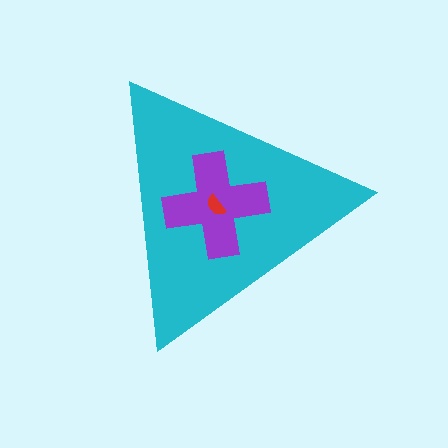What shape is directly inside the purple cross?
The red semicircle.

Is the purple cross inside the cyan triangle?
Yes.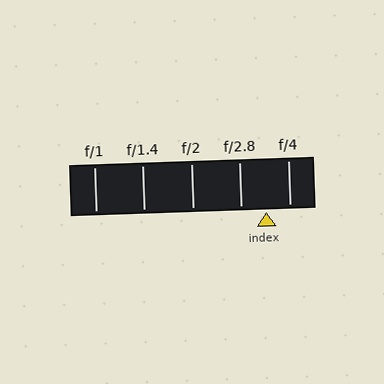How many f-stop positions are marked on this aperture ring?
There are 5 f-stop positions marked.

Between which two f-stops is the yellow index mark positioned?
The index mark is between f/2.8 and f/4.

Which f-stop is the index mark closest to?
The index mark is closest to f/4.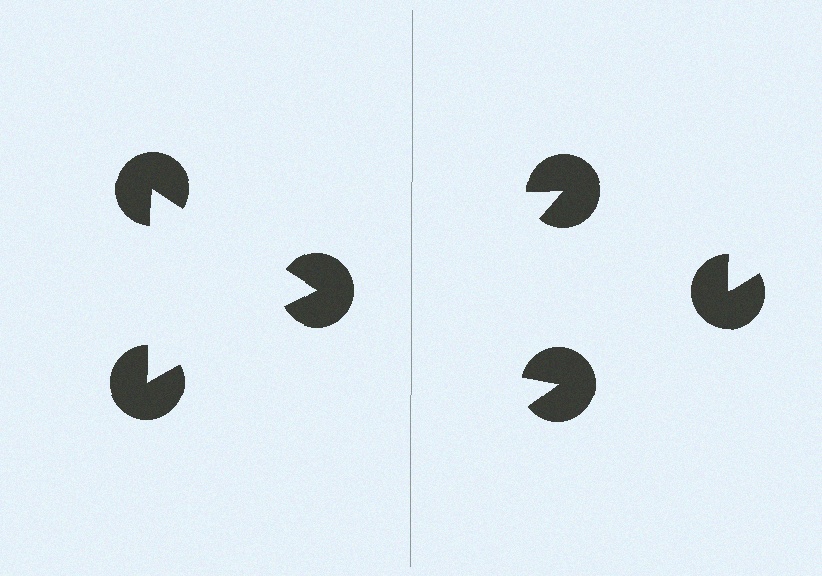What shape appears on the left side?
An illusory triangle.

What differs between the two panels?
The pac-man discs are positioned identically on both sides; only the wedge orientations differ. On the left they align to a triangle; on the right they are misaligned.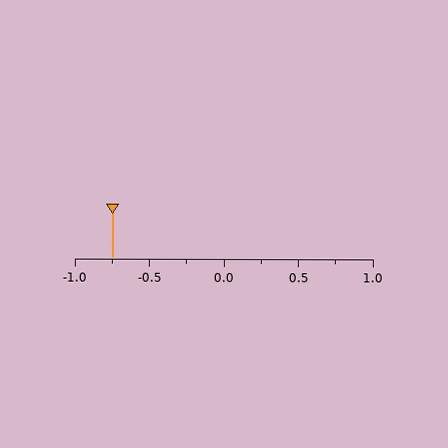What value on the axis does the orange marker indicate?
The marker indicates approximately -0.75.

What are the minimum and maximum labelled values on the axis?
The axis runs from -1.0 to 1.0.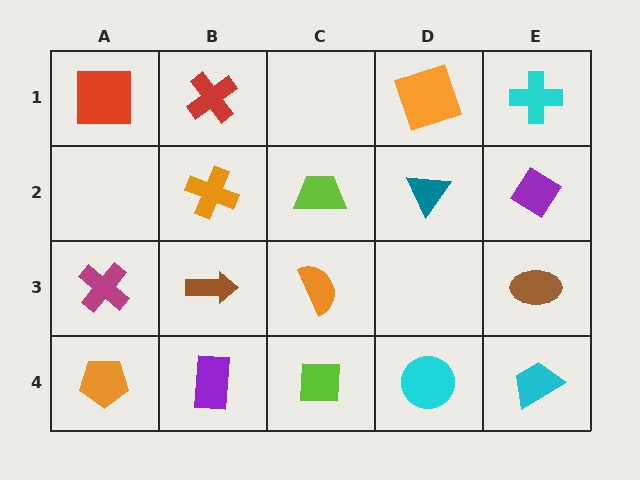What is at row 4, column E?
A cyan trapezoid.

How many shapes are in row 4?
5 shapes.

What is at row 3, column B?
A brown arrow.